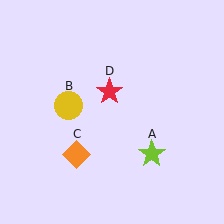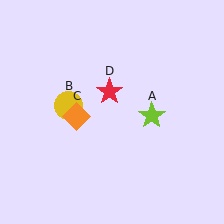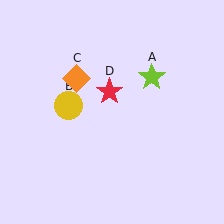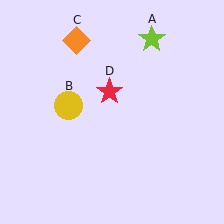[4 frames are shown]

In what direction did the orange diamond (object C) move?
The orange diamond (object C) moved up.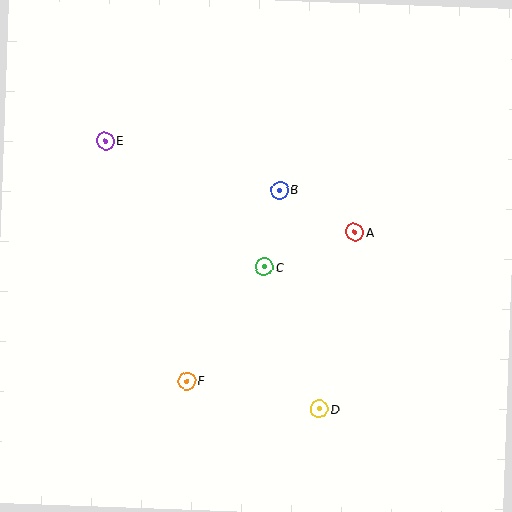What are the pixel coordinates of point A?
Point A is at (355, 232).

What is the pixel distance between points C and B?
The distance between C and B is 79 pixels.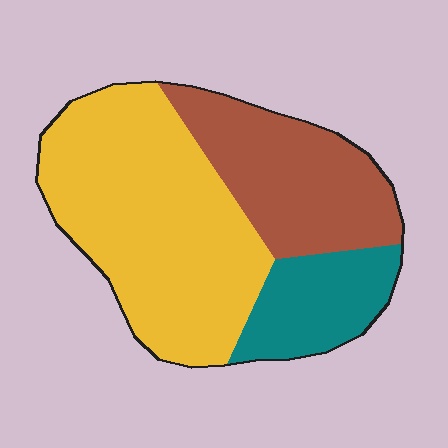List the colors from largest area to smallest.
From largest to smallest: yellow, brown, teal.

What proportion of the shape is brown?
Brown covers roughly 30% of the shape.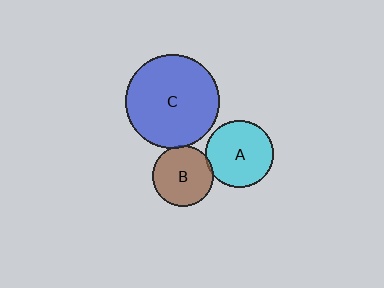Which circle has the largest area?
Circle C (blue).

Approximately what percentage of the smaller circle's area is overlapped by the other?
Approximately 5%.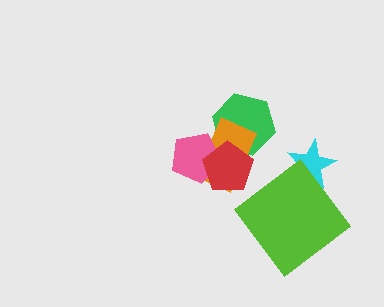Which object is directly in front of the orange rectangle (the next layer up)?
The pink pentagon is directly in front of the orange rectangle.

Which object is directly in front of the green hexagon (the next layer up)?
The orange rectangle is directly in front of the green hexagon.